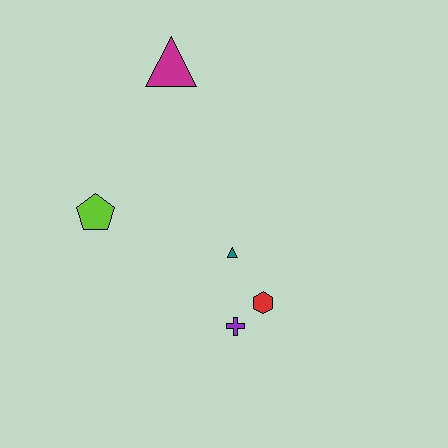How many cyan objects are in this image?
There are no cyan objects.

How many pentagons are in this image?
There is 1 pentagon.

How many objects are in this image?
There are 5 objects.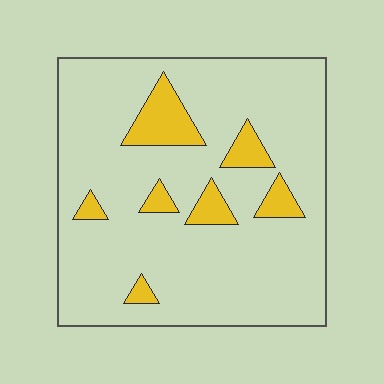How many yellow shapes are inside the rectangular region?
7.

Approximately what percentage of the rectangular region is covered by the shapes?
Approximately 15%.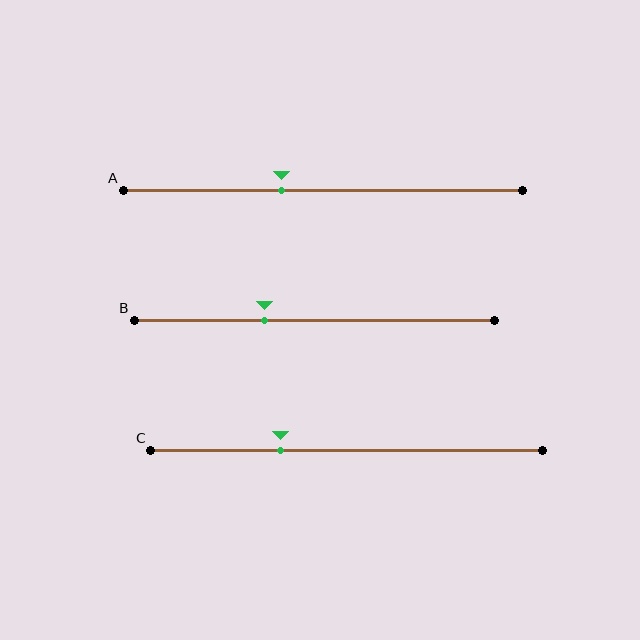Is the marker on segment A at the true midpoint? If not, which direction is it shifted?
No, the marker on segment A is shifted to the left by about 10% of the segment length.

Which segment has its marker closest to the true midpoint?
Segment A has its marker closest to the true midpoint.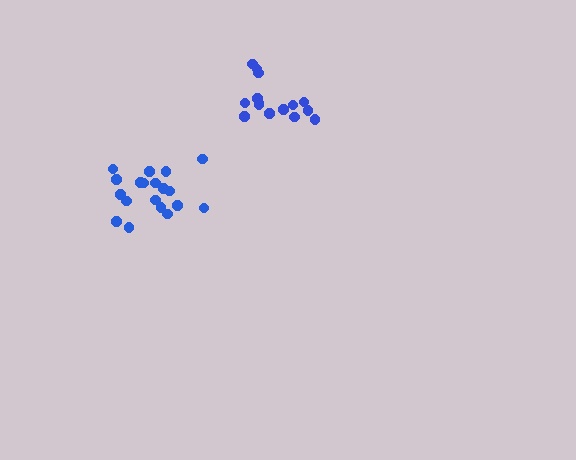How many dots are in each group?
Group 1: 15 dots, Group 2: 19 dots (34 total).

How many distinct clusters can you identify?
There are 2 distinct clusters.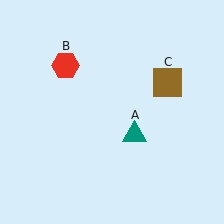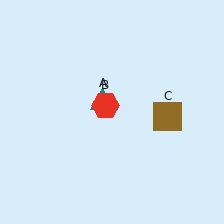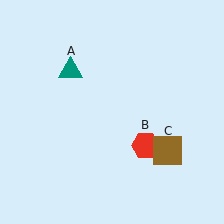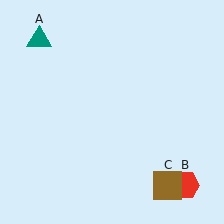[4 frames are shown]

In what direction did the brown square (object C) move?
The brown square (object C) moved down.